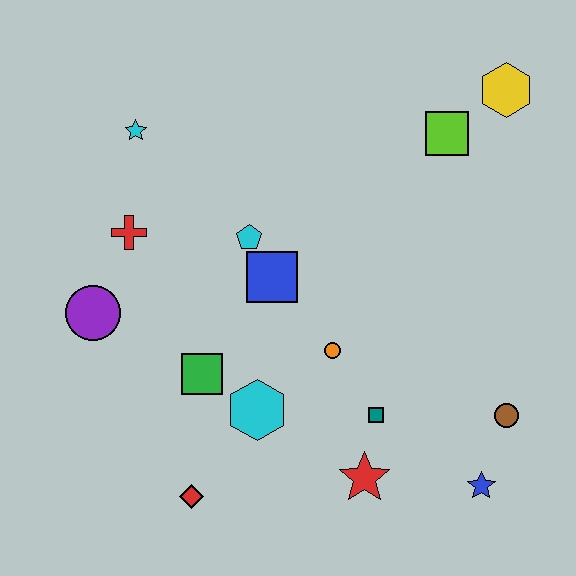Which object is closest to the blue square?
The cyan pentagon is closest to the blue square.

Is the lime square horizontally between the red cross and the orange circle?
No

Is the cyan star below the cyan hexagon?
No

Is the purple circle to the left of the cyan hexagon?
Yes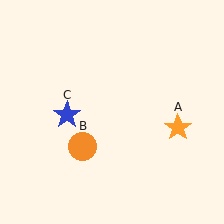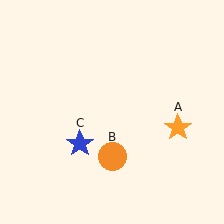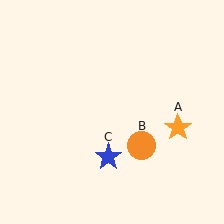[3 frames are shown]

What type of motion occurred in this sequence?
The orange circle (object B), blue star (object C) rotated counterclockwise around the center of the scene.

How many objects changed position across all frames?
2 objects changed position: orange circle (object B), blue star (object C).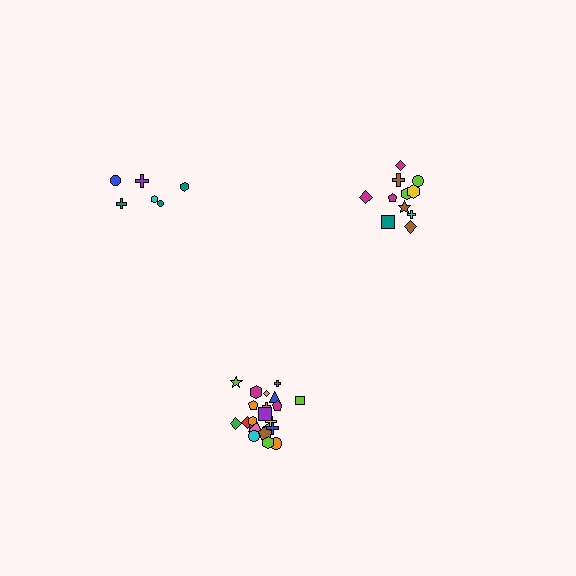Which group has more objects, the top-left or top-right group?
The top-right group.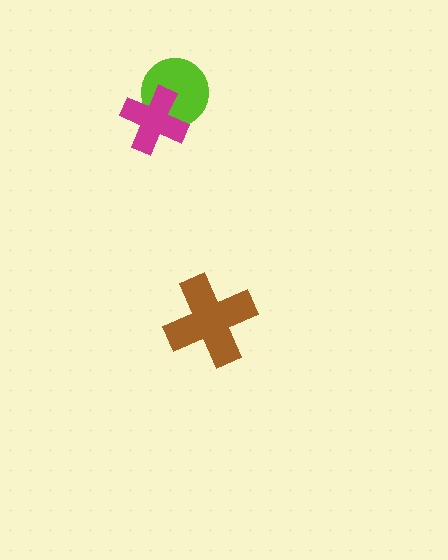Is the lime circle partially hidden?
Yes, it is partially covered by another shape.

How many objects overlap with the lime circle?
1 object overlaps with the lime circle.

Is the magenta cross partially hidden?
No, no other shape covers it.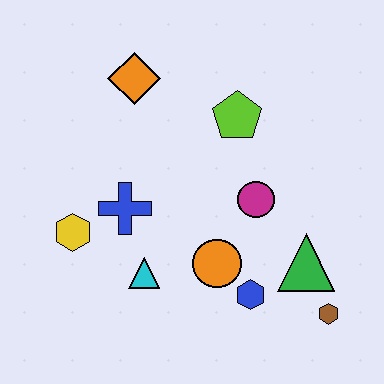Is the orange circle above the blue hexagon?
Yes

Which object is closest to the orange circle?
The blue hexagon is closest to the orange circle.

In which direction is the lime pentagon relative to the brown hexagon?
The lime pentagon is above the brown hexagon.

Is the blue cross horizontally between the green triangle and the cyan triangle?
No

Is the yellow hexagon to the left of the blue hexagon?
Yes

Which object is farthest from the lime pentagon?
The brown hexagon is farthest from the lime pentagon.